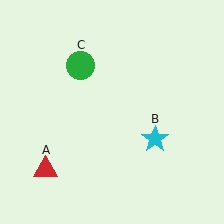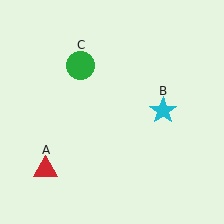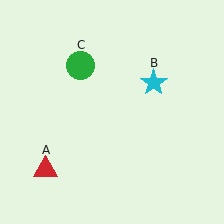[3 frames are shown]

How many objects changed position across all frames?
1 object changed position: cyan star (object B).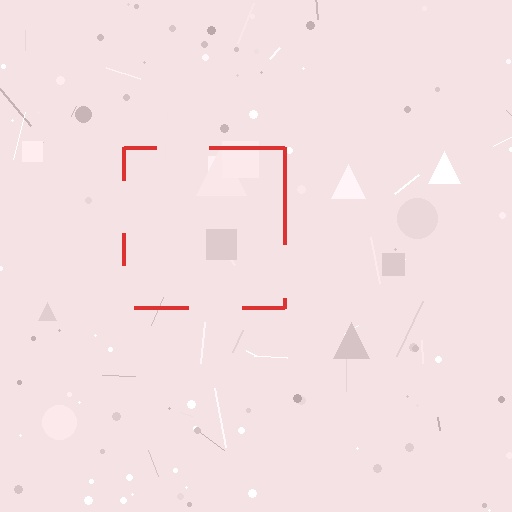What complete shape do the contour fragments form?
The contour fragments form a square.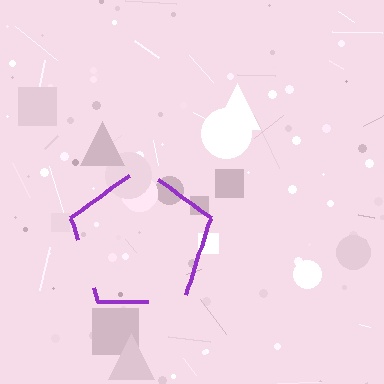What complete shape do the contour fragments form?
The contour fragments form a pentagon.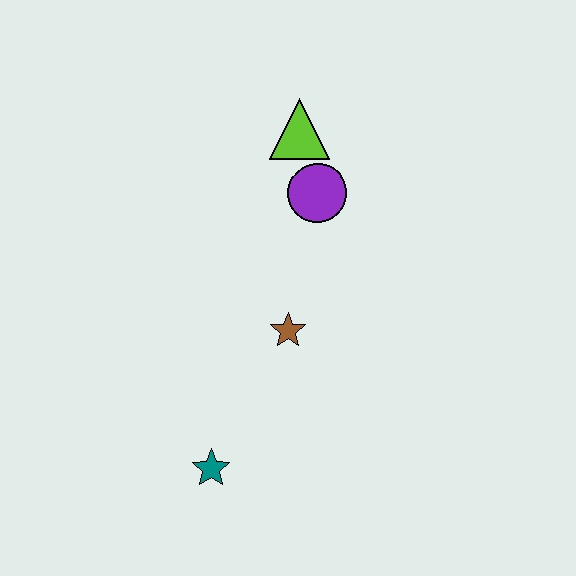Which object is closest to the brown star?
The purple circle is closest to the brown star.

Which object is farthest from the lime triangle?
The teal star is farthest from the lime triangle.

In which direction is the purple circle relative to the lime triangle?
The purple circle is below the lime triangle.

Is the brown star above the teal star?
Yes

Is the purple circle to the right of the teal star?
Yes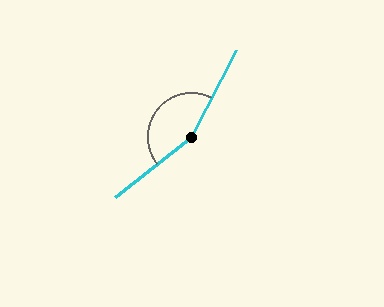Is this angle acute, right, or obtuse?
It is obtuse.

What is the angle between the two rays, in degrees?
Approximately 155 degrees.